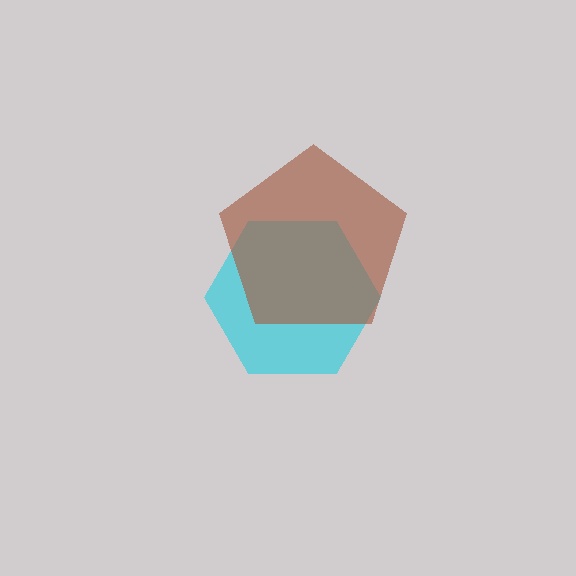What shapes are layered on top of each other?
The layered shapes are: a cyan hexagon, a brown pentagon.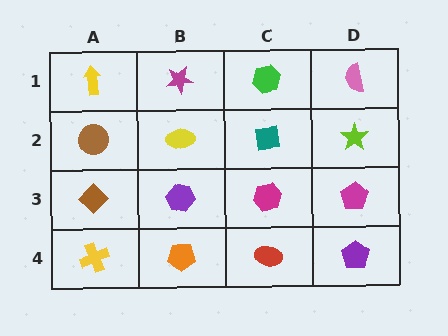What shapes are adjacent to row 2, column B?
A magenta star (row 1, column B), a purple hexagon (row 3, column B), a brown circle (row 2, column A), a teal square (row 2, column C).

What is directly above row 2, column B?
A magenta star.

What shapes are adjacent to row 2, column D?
A pink semicircle (row 1, column D), a magenta pentagon (row 3, column D), a teal square (row 2, column C).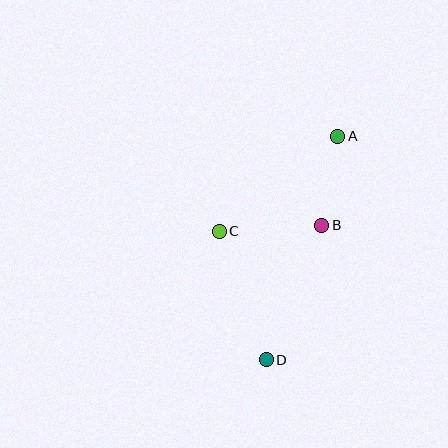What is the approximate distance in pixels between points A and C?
The distance between A and C is approximately 152 pixels.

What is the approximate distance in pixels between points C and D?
The distance between C and D is approximately 137 pixels.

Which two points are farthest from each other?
Points A and D are farthest from each other.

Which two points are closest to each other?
Points A and B are closest to each other.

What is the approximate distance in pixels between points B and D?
The distance between B and D is approximately 146 pixels.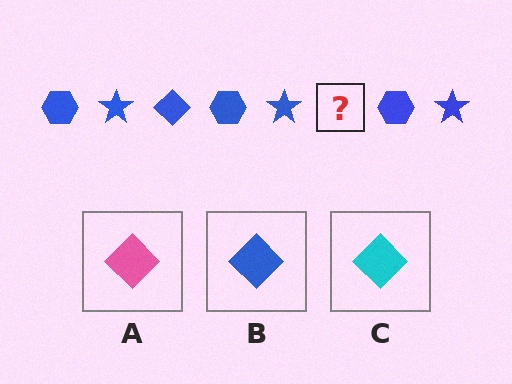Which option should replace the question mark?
Option B.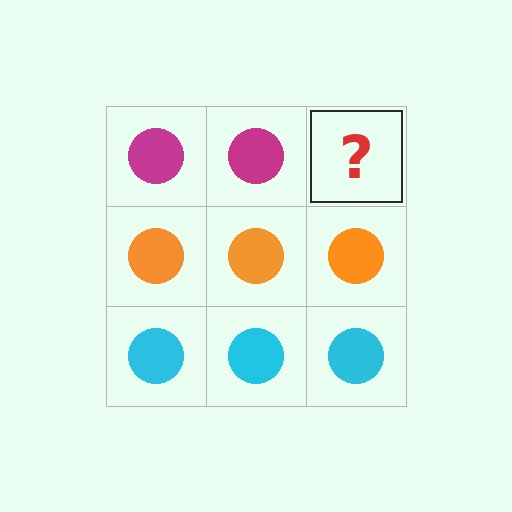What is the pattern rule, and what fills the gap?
The rule is that each row has a consistent color. The gap should be filled with a magenta circle.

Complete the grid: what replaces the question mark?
The question mark should be replaced with a magenta circle.